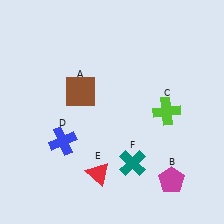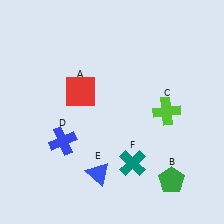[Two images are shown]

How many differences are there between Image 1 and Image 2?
There are 3 differences between the two images.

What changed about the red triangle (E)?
In Image 1, E is red. In Image 2, it changed to blue.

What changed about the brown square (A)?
In Image 1, A is brown. In Image 2, it changed to red.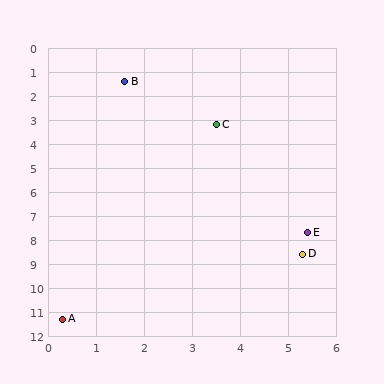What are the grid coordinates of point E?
Point E is at approximately (5.4, 7.7).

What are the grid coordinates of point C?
Point C is at approximately (3.5, 3.2).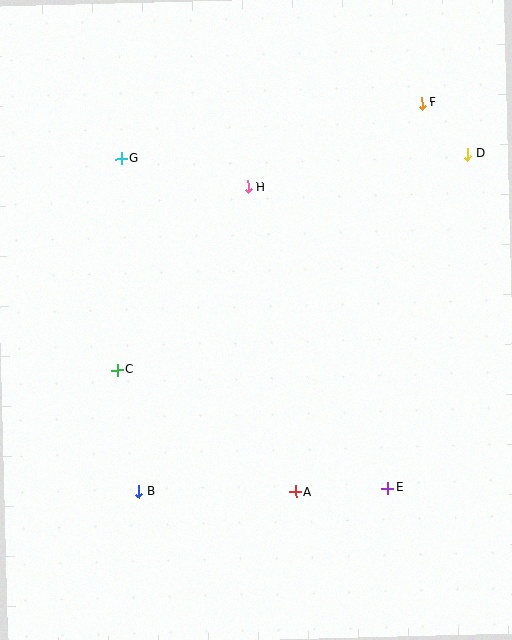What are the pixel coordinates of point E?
Point E is at (388, 488).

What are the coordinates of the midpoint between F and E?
The midpoint between F and E is at (405, 295).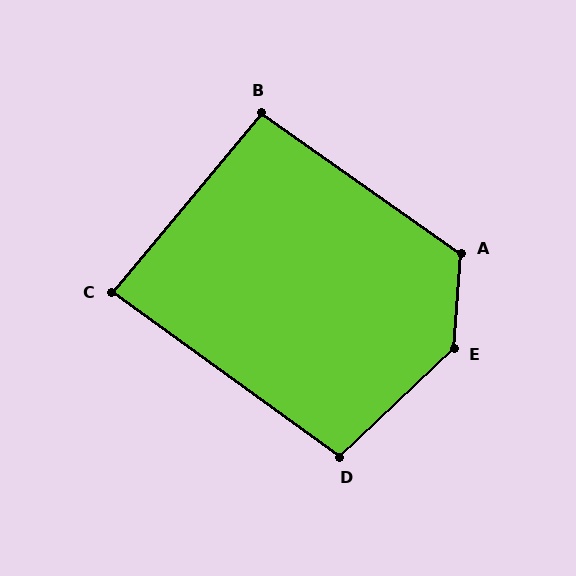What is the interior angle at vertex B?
Approximately 95 degrees (approximately right).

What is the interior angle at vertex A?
Approximately 121 degrees (obtuse).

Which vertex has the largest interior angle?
E, at approximately 138 degrees.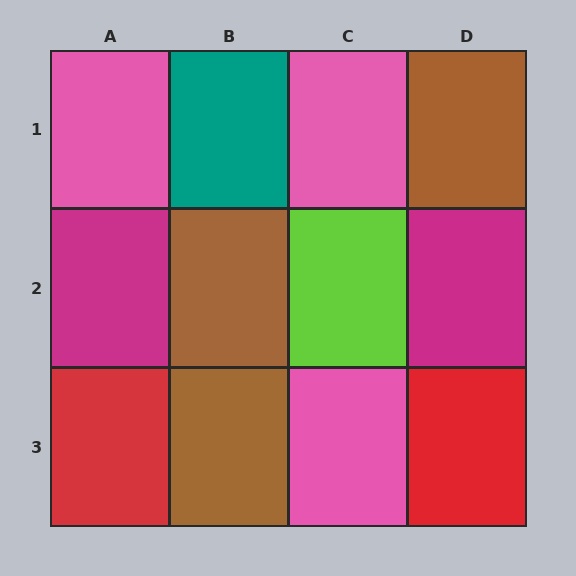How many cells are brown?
3 cells are brown.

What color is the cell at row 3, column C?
Pink.